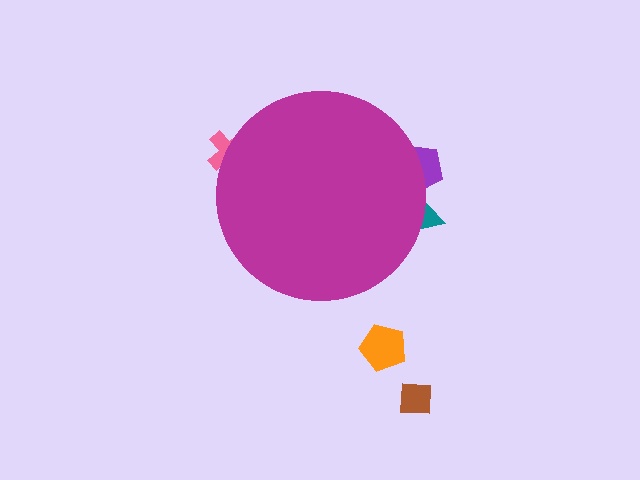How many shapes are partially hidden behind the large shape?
3 shapes are partially hidden.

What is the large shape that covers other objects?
A magenta circle.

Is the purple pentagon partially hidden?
Yes, the purple pentagon is partially hidden behind the magenta circle.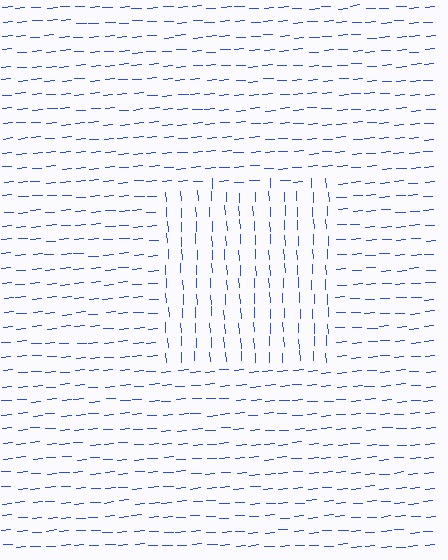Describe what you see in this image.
The image is filled with small blue line segments. A rectangle region in the image has lines oriented differently from the surrounding lines, creating a visible texture boundary.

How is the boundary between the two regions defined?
The boundary is defined purely by a change in line orientation (approximately 88 degrees difference). All lines are the same color and thickness.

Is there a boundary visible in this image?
Yes, there is a texture boundary formed by a change in line orientation.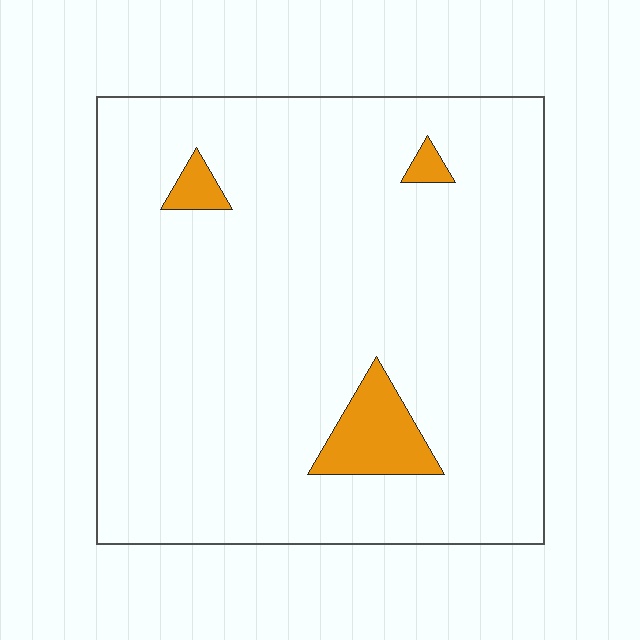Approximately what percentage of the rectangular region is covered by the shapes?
Approximately 5%.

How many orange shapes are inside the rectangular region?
3.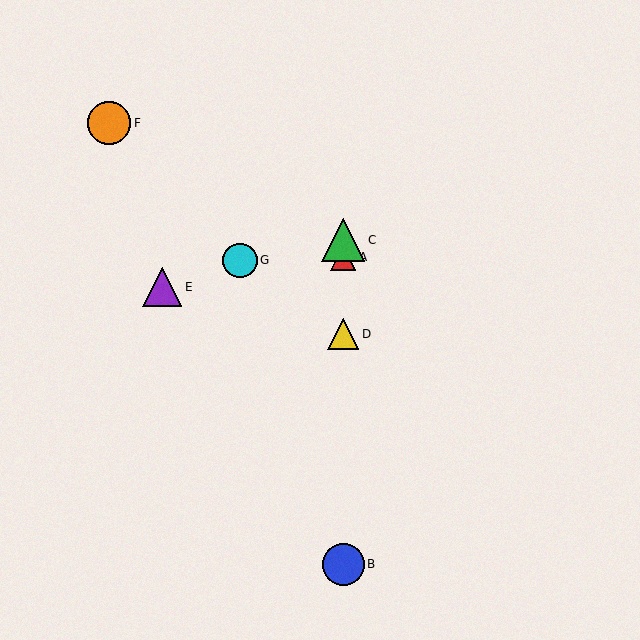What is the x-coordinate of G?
Object G is at x≈240.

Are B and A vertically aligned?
Yes, both are at x≈343.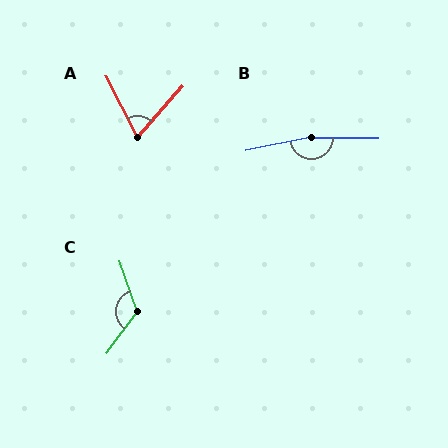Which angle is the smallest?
A, at approximately 69 degrees.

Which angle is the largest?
B, at approximately 168 degrees.